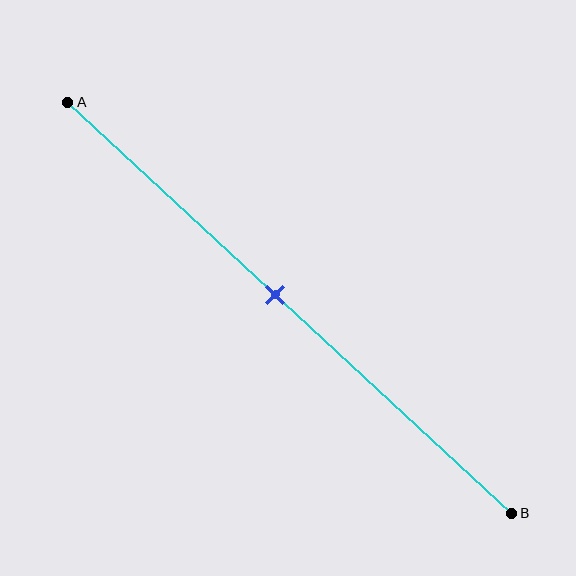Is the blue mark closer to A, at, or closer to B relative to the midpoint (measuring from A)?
The blue mark is closer to point A than the midpoint of segment AB.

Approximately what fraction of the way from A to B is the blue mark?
The blue mark is approximately 45% of the way from A to B.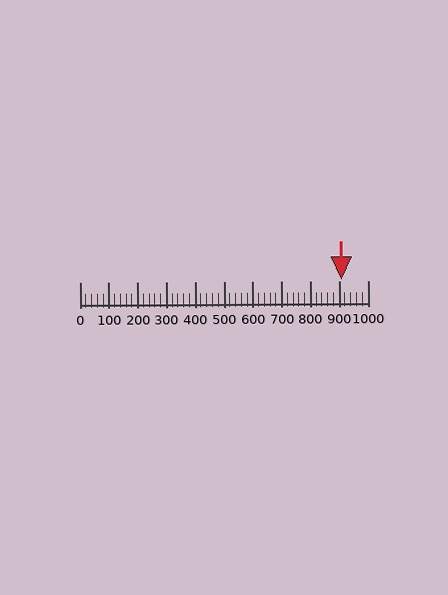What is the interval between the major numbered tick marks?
The major tick marks are spaced 100 units apart.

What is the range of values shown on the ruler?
The ruler shows values from 0 to 1000.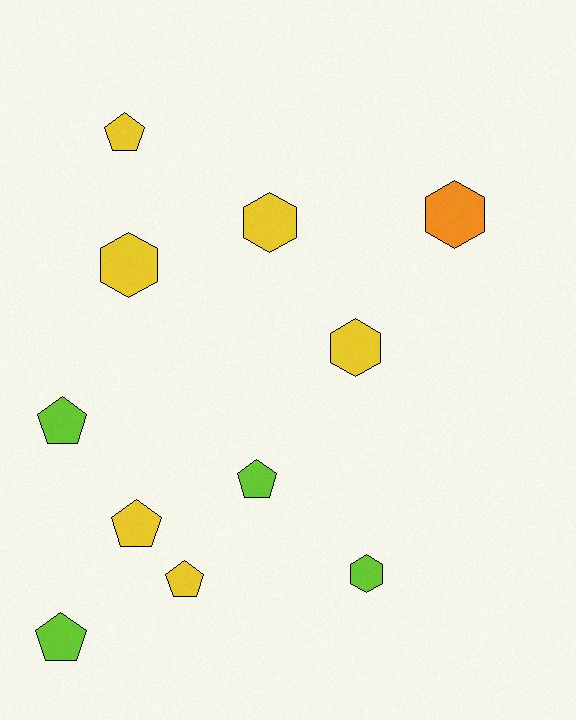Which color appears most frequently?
Yellow, with 6 objects.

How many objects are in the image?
There are 11 objects.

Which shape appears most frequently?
Pentagon, with 6 objects.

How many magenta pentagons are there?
There are no magenta pentagons.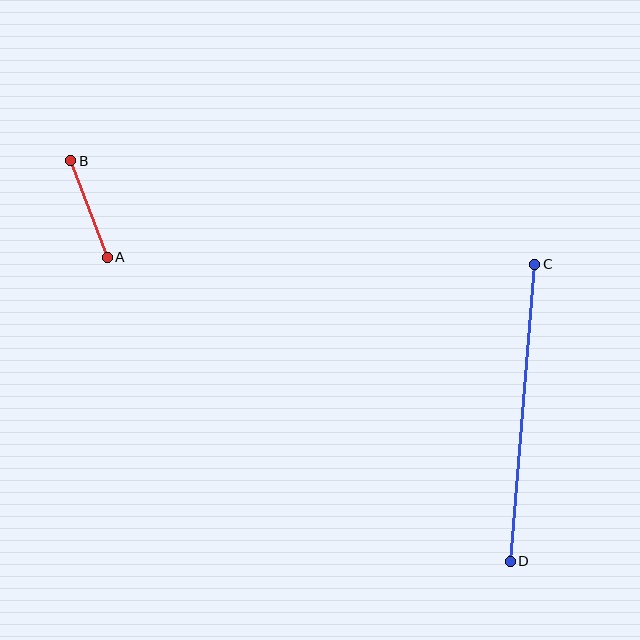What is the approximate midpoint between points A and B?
The midpoint is at approximately (89, 209) pixels.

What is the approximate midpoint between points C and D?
The midpoint is at approximately (522, 413) pixels.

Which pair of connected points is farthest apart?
Points C and D are farthest apart.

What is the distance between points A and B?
The distance is approximately 103 pixels.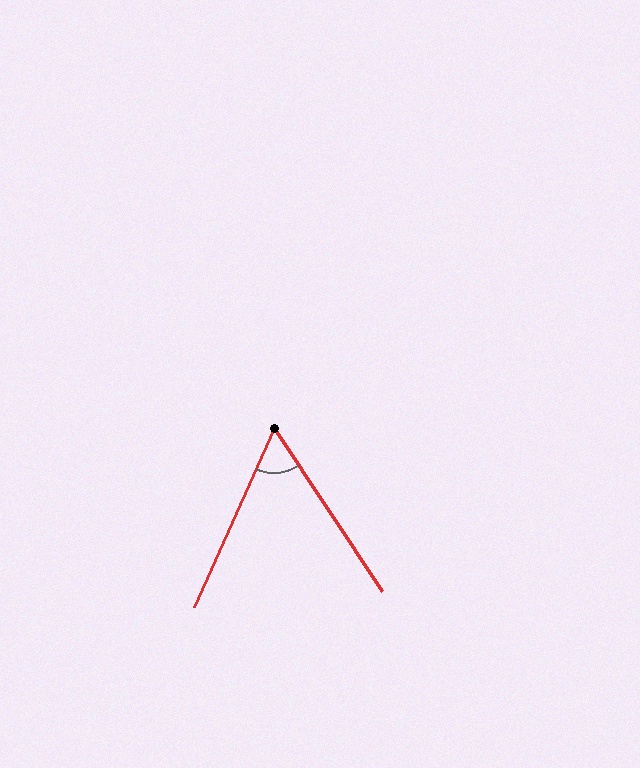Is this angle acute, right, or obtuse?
It is acute.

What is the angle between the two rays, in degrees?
Approximately 58 degrees.